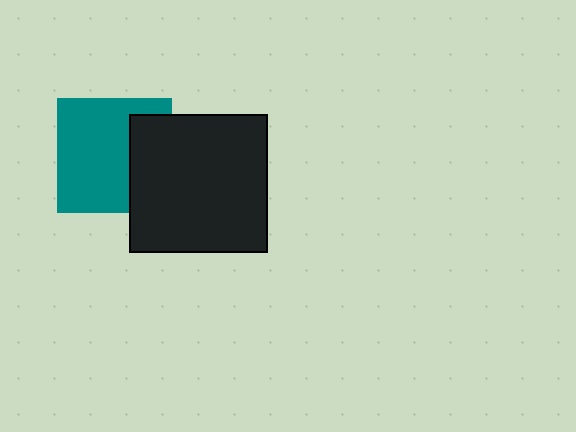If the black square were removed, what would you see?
You would see the complete teal square.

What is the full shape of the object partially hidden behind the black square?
The partially hidden object is a teal square.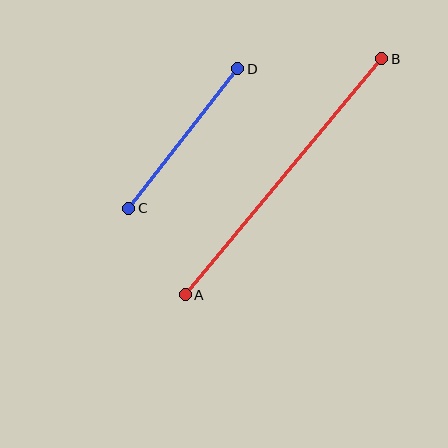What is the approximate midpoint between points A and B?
The midpoint is at approximately (284, 177) pixels.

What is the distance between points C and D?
The distance is approximately 177 pixels.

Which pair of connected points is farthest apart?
Points A and B are farthest apart.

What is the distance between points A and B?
The distance is approximately 307 pixels.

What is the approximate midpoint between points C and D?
The midpoint is at approximately (183, 139) pixels.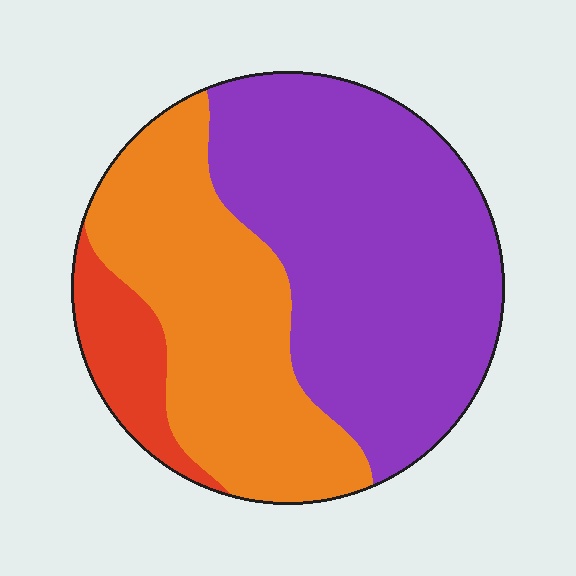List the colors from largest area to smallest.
From largest to smallest: purple, orange, red.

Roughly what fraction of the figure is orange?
Orange covers around 35% of the figure.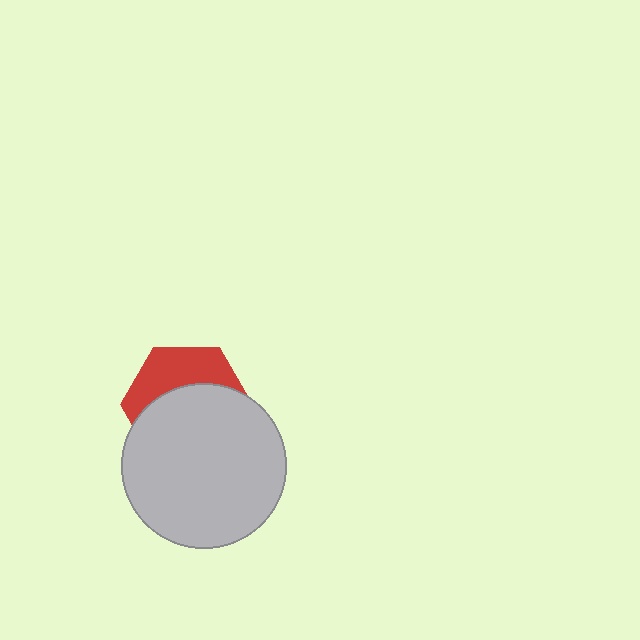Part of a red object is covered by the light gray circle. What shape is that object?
It is a hexagon.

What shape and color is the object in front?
The object in front is a light gray circle.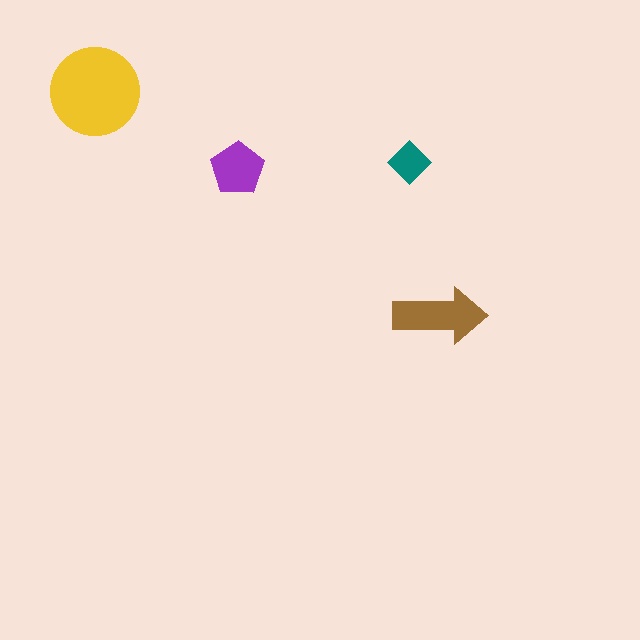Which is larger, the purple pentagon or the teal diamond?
The purple pentagon.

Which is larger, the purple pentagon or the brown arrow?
The brown arrow.